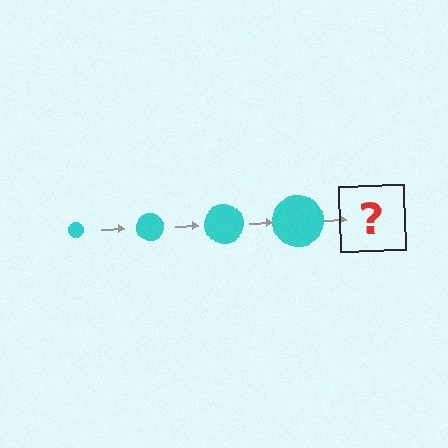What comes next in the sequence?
The next element should be a cyan circle, larger than the previous one.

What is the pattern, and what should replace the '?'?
The pattern is that the circle gets progressively larger each step. The '?' should be a cyan circle, larger than the previous one.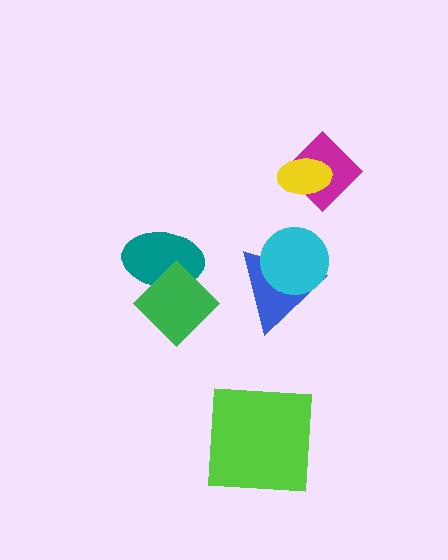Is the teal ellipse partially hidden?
Yes, it is partially covered by another shape.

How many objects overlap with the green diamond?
1 object overlaps with the green diamond.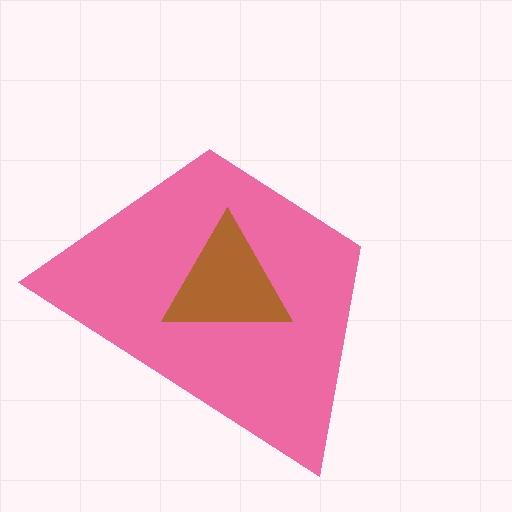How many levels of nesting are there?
2.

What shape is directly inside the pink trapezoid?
The brown triangle.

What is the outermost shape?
The pink trapezoid.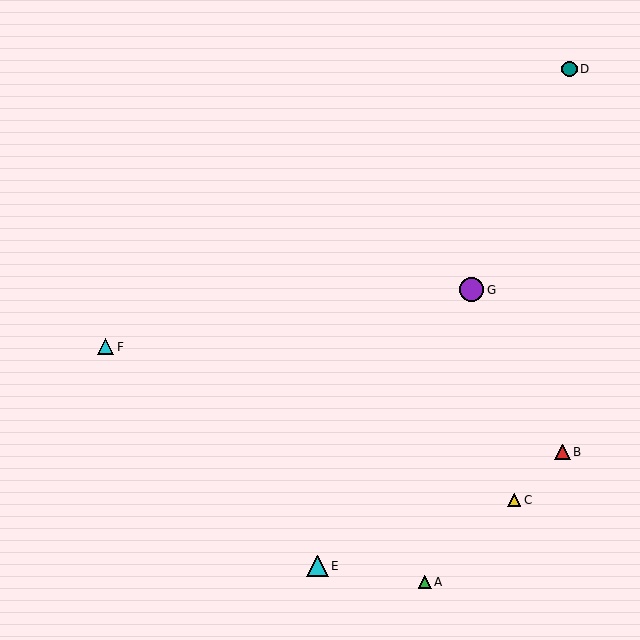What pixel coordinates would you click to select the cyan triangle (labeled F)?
Click at (106, 347) to select the cyan triangle F.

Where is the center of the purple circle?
The center of the purple circle is at (472, 290).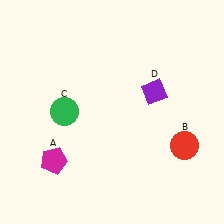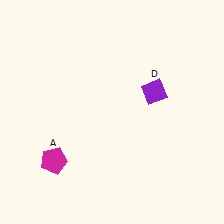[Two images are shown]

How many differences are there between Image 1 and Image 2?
There are 2 differences between the two images.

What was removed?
The red circle (B), the green circle (C) were removed in Image 2.